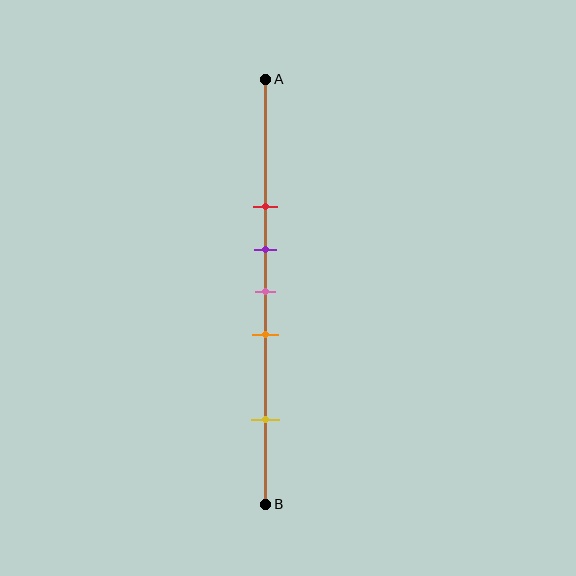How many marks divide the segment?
There are 5 marks dividing the segment.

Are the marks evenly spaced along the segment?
No, the marks are not evenly spaced.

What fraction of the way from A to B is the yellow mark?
The yellow mark is approximately 80% (0.8) of the way from A to B.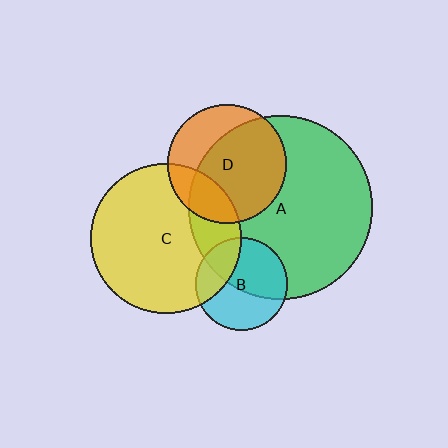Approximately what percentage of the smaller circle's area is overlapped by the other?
Approximately 25%.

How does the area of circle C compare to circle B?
Approximately 2.6 times.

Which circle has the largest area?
Circle A (green).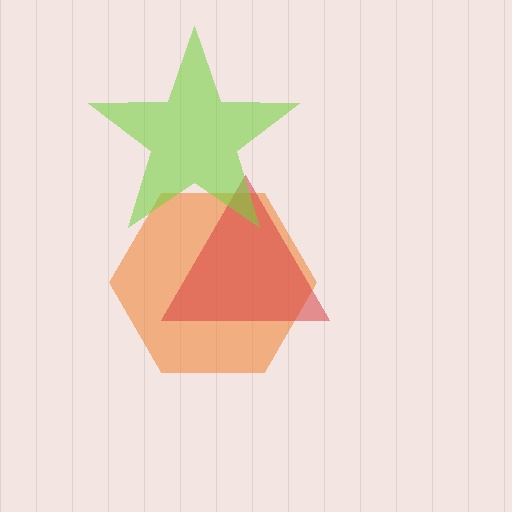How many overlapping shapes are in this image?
There are 3 overlapping shapes in the image.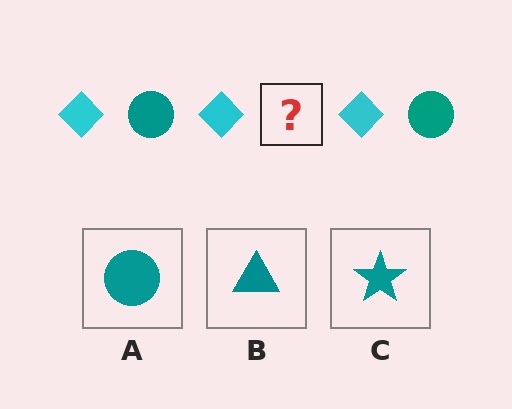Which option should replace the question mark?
Option A.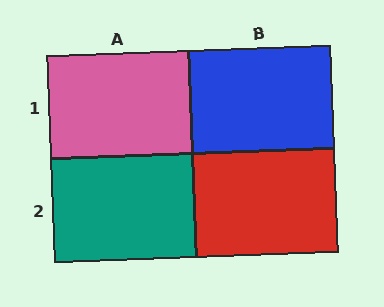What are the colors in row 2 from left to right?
Teal, red.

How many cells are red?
1 cell is red.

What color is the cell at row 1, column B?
Blue.